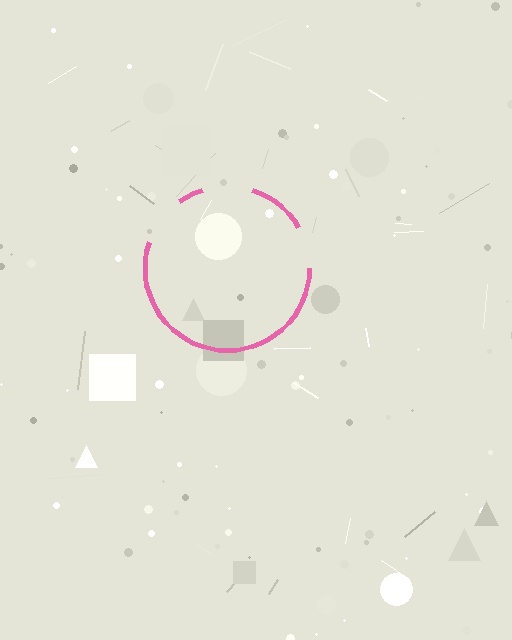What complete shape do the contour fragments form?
The contour fragments form a circle.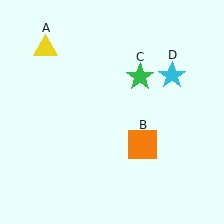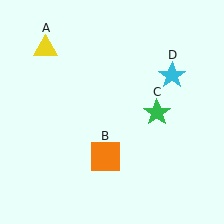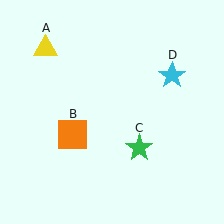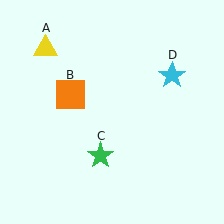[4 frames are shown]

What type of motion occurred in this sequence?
The orange square (object B), green star (object C) rotated clockwise around the center of the scene.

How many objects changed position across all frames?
2 objects changed position: orange square (object B), green star (object C).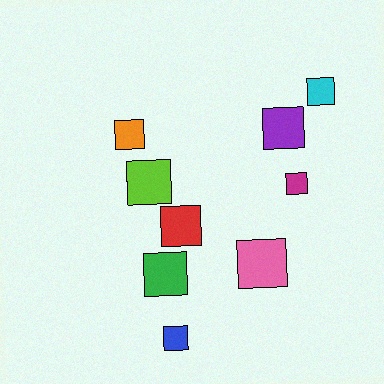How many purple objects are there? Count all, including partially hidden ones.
There is 1 purple object.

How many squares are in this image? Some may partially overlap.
There are 9 squares.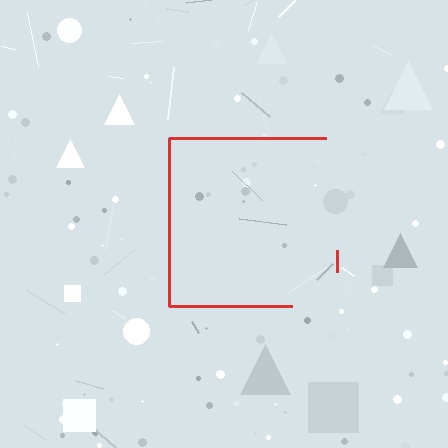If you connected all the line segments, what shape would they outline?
They would outline a square.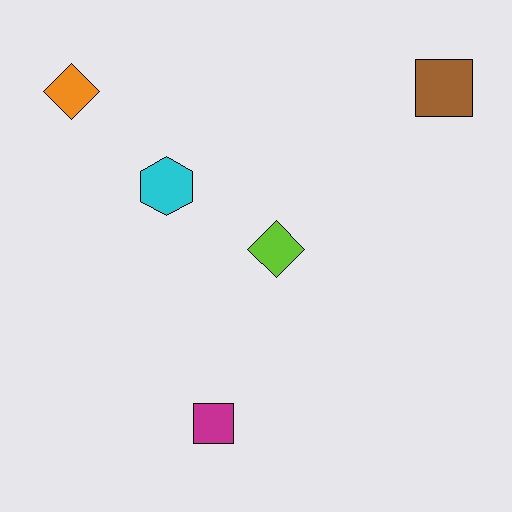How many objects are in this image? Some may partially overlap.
There are 5 objects.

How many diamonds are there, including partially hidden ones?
There are 2 diamonds.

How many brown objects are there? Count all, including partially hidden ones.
There is 1 brown object.